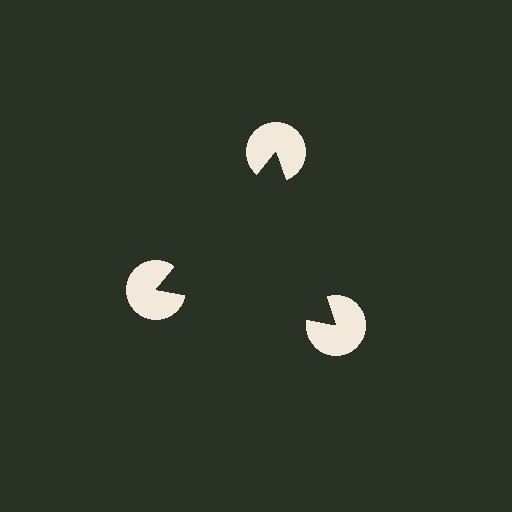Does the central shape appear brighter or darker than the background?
It typically appears slightly darker than the background, even though no actual brightness change is drawn.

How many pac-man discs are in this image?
There are 3 — one at each vertex of the illusory triangle.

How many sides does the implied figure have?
3 sides.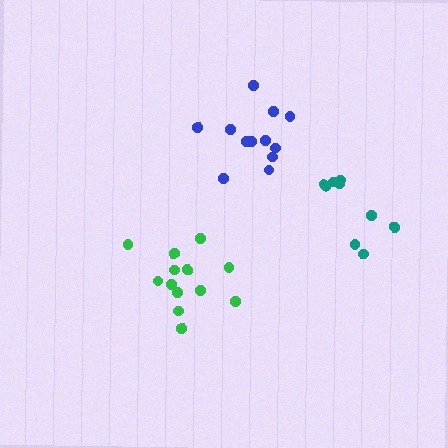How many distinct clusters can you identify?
There are 3 distinct clusters.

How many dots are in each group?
Group 1: 9 dots, Group 2: 12 dots, Group 3: 13 dots (34 total).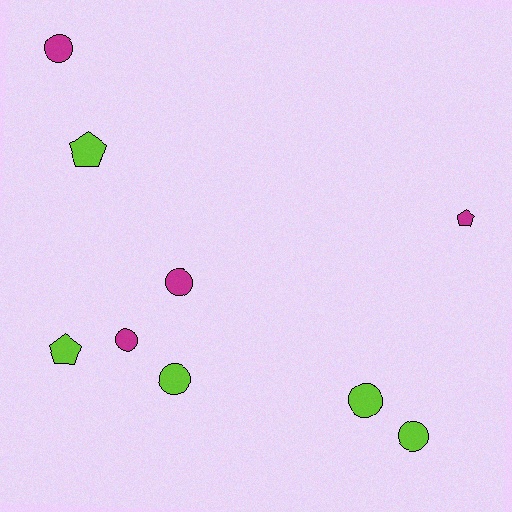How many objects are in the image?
There are 9 objects.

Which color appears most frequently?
Lime, with 5 objects.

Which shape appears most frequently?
Circle, with 6 objects.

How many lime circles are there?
There are 3 lime circles.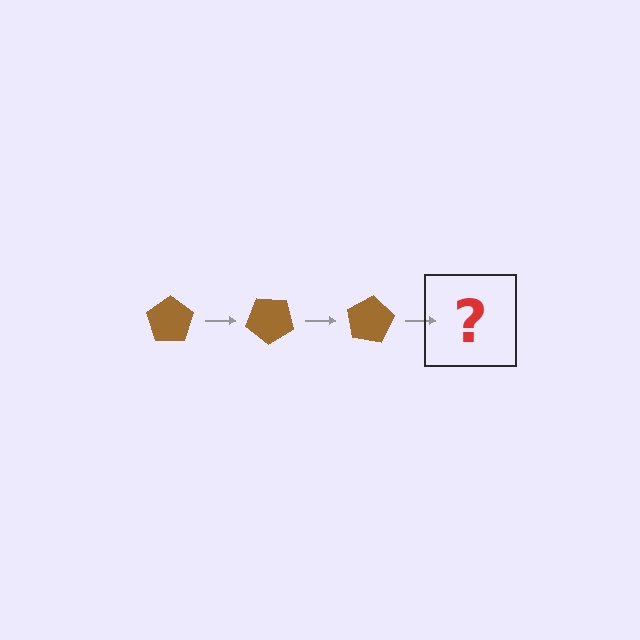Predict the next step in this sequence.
The next step is a brown pentagon rotated 120 degrees.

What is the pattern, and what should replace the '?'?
The pattern is that the pentagon rotates 40 degrees each step. The '?' should be a brown pentagon rotated 120 degrees.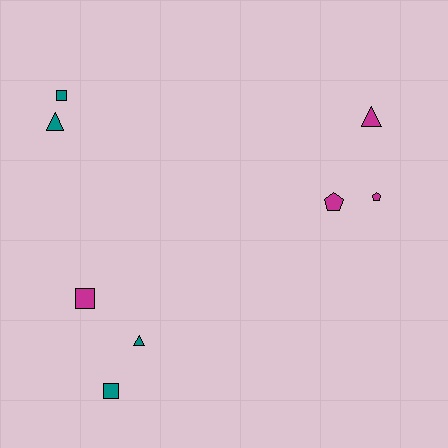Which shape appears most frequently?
Triangle, with 3 objects.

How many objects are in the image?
There are 8 objects.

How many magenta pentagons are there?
There are 2 magenta pentagons.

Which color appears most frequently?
Magenta, with 4 objects.